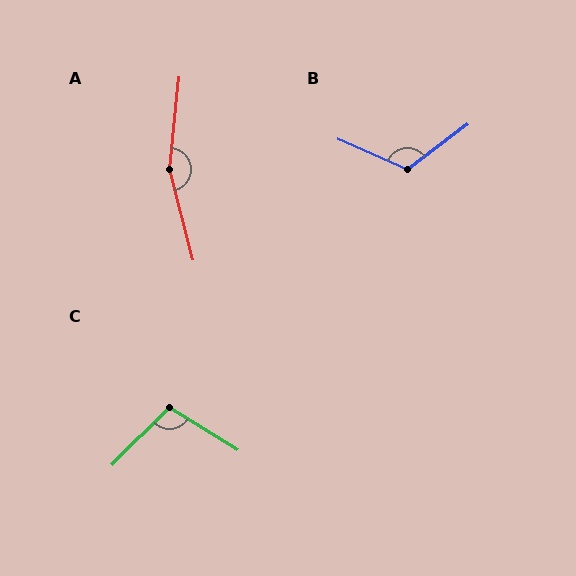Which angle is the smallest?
C, at approximately 103 degrees.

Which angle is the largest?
A, at approximately 160 degrees.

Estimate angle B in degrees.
Approximately 119 degrees.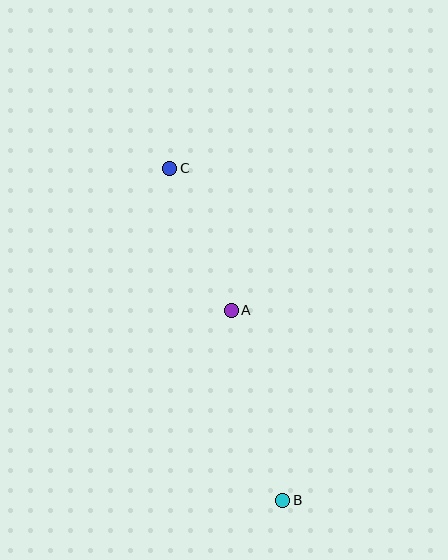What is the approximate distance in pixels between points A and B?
The distance between A and B is approximately 197 pixels.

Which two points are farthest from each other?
Points B and C are farthest from each other.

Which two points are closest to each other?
Points A and C are closest to each other.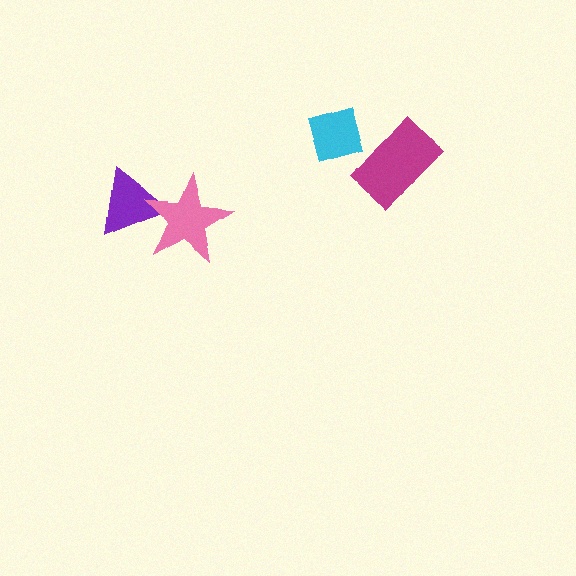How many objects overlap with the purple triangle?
1 object overlaps with the purple triangle.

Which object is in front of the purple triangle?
The pink star is in front of the purple triangle.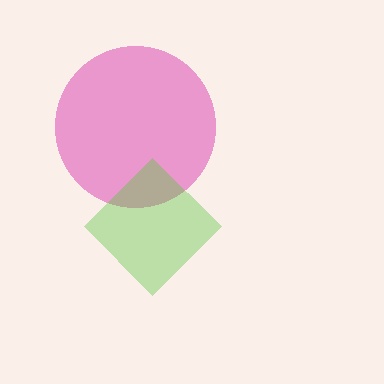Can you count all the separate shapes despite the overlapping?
Yes, there are 2 separate shapes.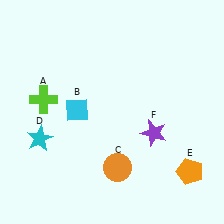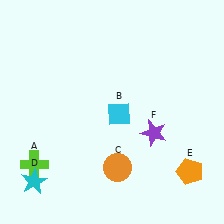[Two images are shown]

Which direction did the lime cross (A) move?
The lime cross (A) moved down.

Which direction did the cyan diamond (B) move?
The cyan diamond (B) moved right.